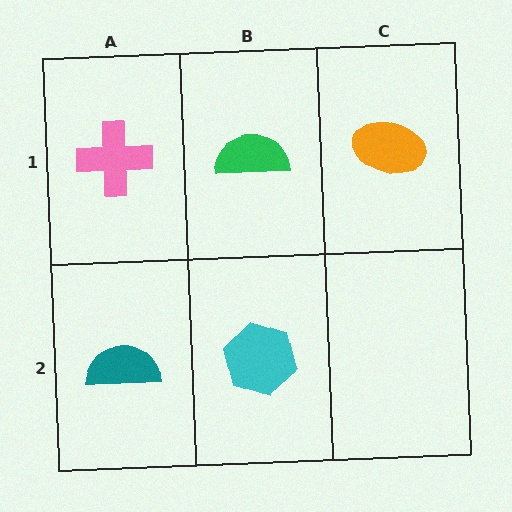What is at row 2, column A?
A teal semicircle.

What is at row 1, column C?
An orange ellipse.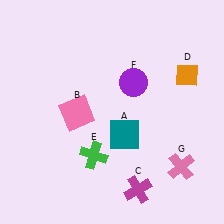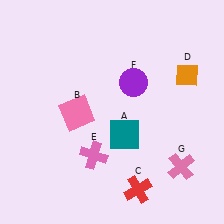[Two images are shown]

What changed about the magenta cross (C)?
In Image 1, C is magenta. In Image 2, it changed to red.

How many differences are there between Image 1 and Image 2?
There are 2 differences between the two images.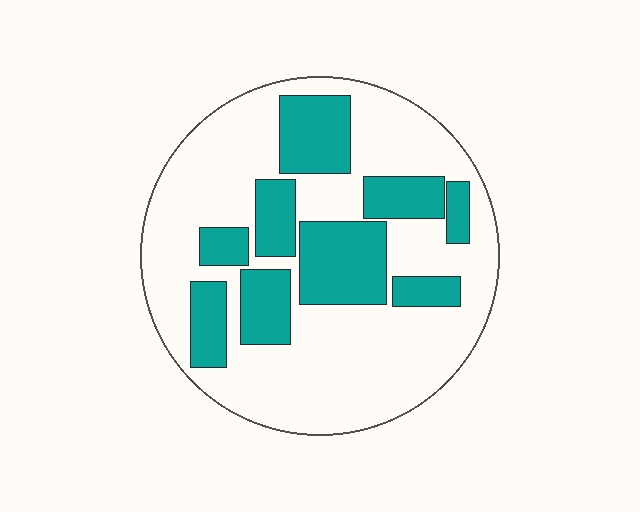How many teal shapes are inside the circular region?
9.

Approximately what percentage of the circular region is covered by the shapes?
Approximately 30%.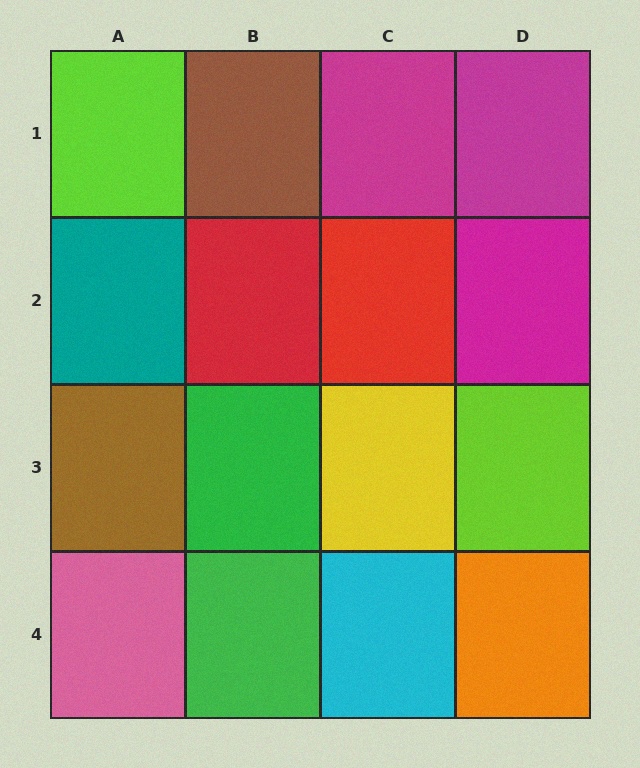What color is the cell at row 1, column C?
Magenta.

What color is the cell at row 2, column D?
Magenta.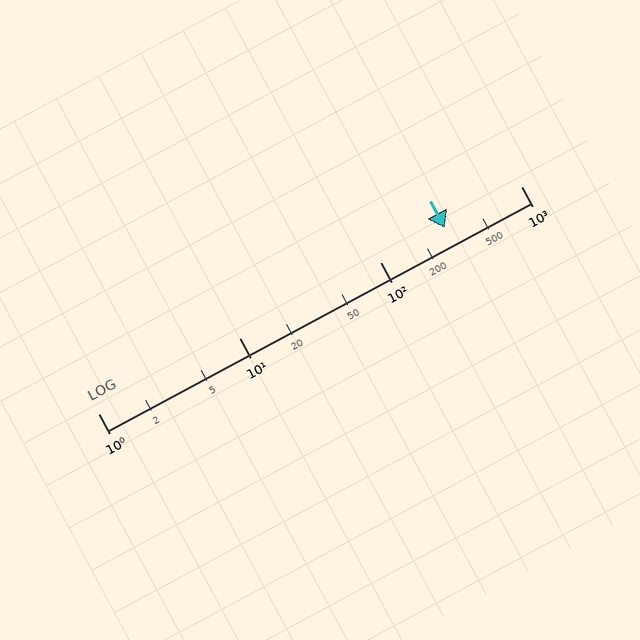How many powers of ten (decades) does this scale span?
The scale spans 3 decades, from 1 to 1000.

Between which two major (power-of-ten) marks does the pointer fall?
The pointer is between 100 and 1000.